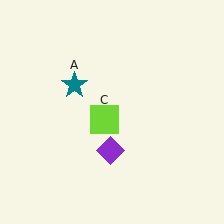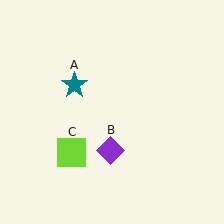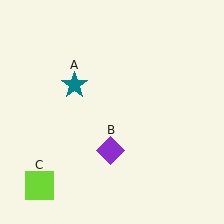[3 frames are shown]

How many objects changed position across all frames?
1 object changed position: lime square (object C).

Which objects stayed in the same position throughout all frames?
Teal star (object A) and purple diamond (object B) remained stationary.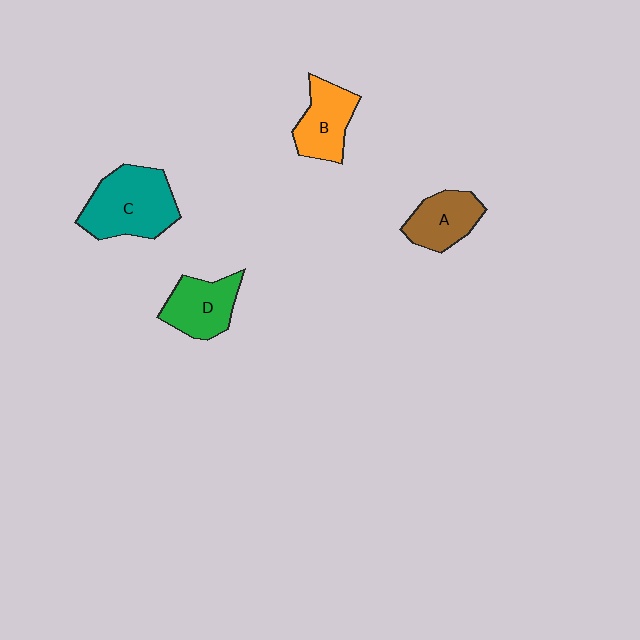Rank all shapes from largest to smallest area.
From largest to smallest: C (teal), D (green), B (orange), A (brown).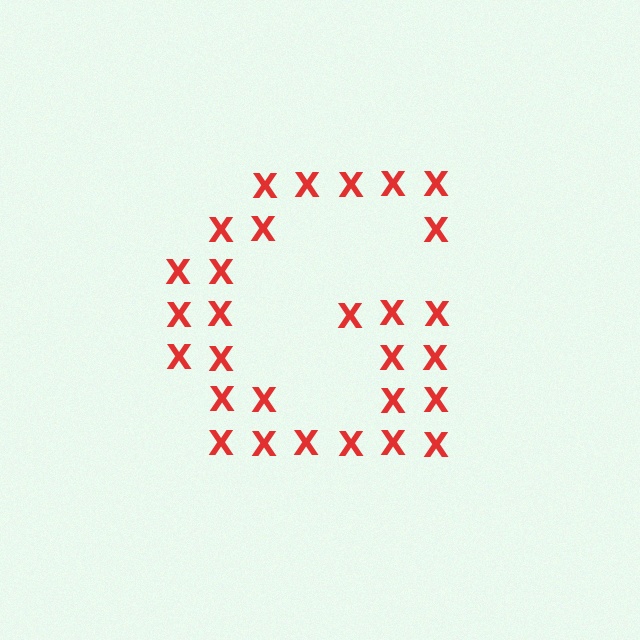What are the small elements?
The small elements are letter X's.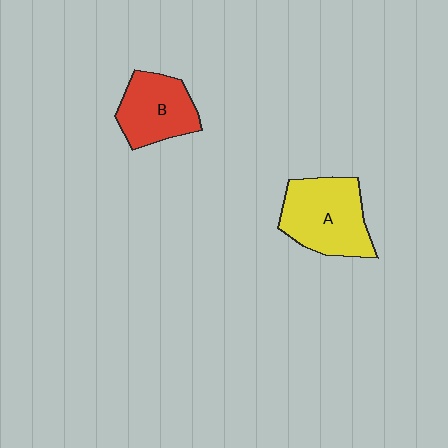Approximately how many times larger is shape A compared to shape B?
Approximately 1.3 times.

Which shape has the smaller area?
Shape B (red).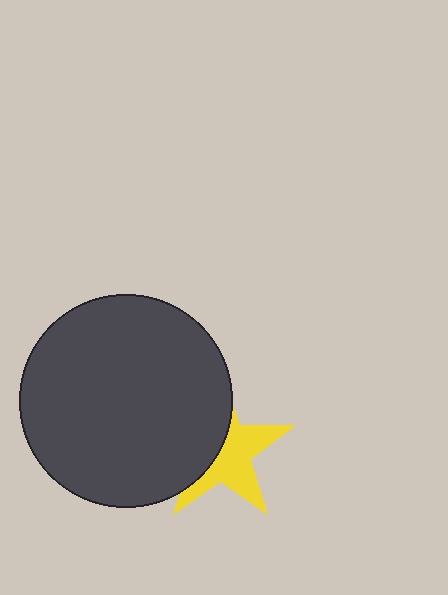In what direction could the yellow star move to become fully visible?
The yellow star could move right. That would shift it out from behind the dark gray circle entirely.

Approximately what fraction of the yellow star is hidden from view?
Roughly 47% of the yellow star is hidden behind the dark gray circle.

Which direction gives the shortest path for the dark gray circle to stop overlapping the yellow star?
Moving left gives the shortest separation.